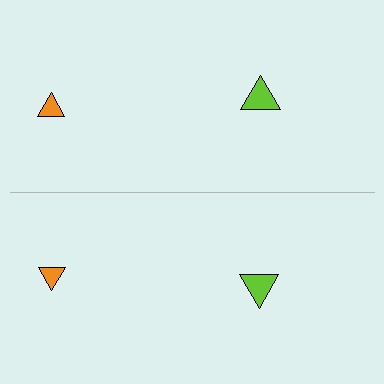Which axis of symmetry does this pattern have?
The pattern has a horizontal axis of symmetry running through the center of the image.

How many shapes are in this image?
There are 4 shapes in this image.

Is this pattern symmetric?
Yes, this pattern has bilateral (reflection) symmetry.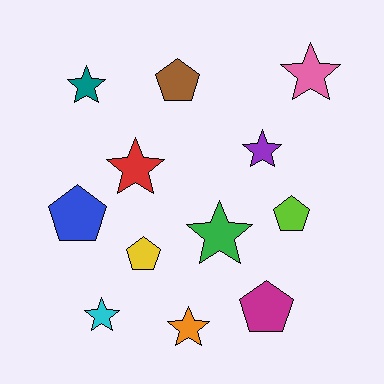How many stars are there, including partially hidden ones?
There are 7 stars.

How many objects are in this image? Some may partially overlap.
There are 12 objects.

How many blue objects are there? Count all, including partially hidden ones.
There is 1 blue object.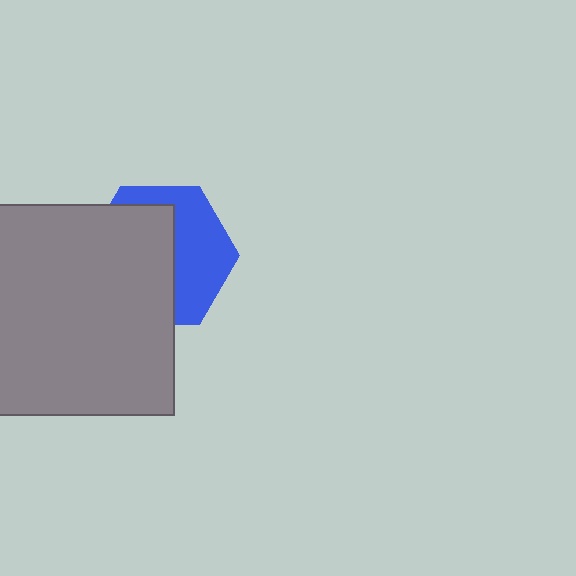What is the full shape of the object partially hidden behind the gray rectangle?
The partially hidden object is a blue hexagon.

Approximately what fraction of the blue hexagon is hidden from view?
Roughly 57% of the blue hexagon is hidden behind the gray rectangle.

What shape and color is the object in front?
The object in front is a gray rectangle.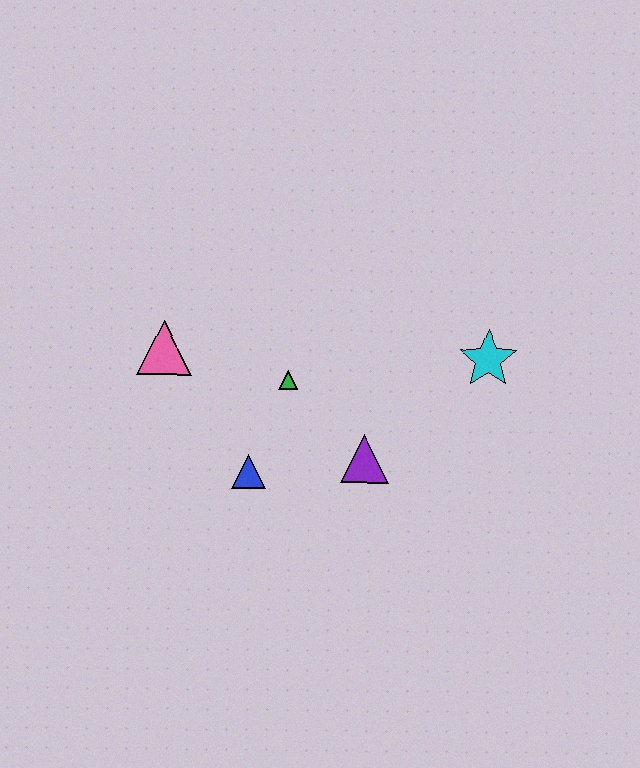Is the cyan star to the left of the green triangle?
No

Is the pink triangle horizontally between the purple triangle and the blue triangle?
No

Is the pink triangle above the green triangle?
Yes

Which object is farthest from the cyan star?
The pink triangle is farthest from the cyan star.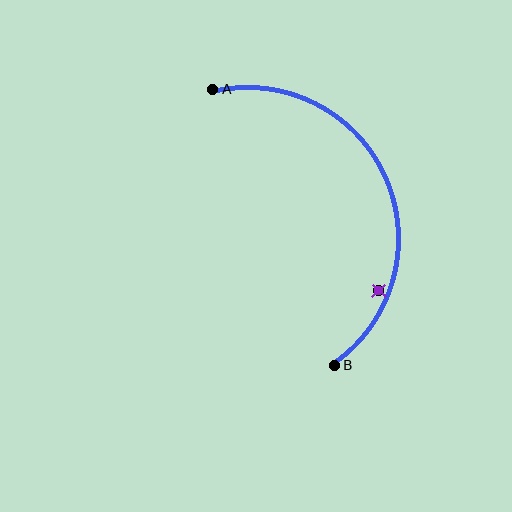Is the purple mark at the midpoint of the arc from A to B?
No — the purple mark does not lie on the arc at all. It sits slightly inside the curve.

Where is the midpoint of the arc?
The arc midpoint is the point on the curve farthest from the straight line joining A and B. It sits to the right of that line.